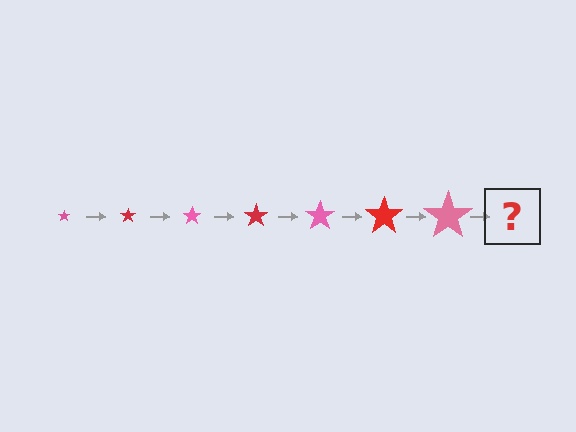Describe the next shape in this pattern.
It should be a red star, larger than the previous one.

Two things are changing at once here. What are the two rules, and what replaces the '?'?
The two rules are that the star grows larger each step and the color cycles through pink and red. The '?' should be a red star, larger than the previous one.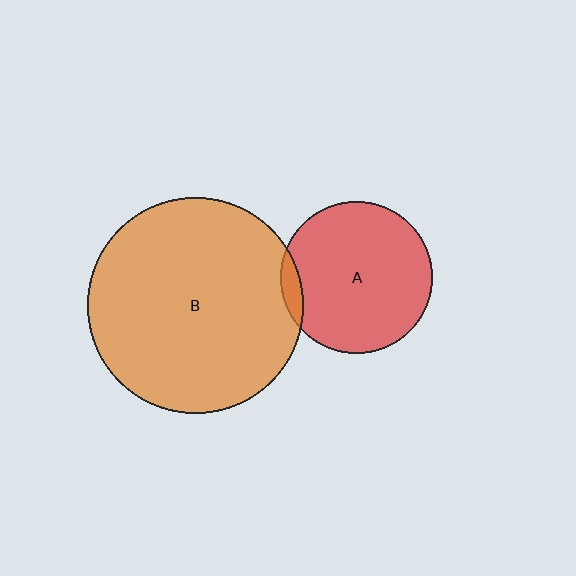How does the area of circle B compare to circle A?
Approximately 2.0 times.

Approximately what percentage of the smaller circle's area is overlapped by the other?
Approximately 5%.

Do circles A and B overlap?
Yes.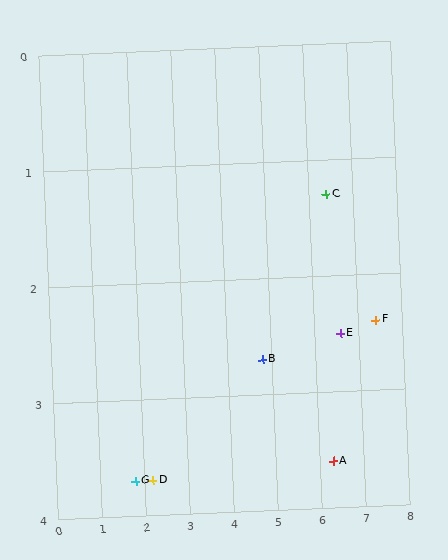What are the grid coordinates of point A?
Point A is at approximately (6.3, 3.6).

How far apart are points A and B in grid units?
Points A and B are about 1.7 grid units apart.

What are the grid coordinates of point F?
Point F is at approximately (7.4, 2.4).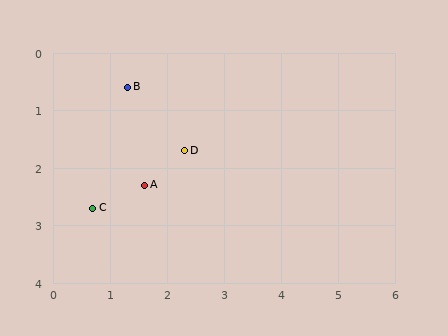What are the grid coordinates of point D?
Point D is at approximately (2.3, 1.7).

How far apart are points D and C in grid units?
Points D and C are about 1.9 grid units apart.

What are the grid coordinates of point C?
Point C is at approximately (0.7, 2.7).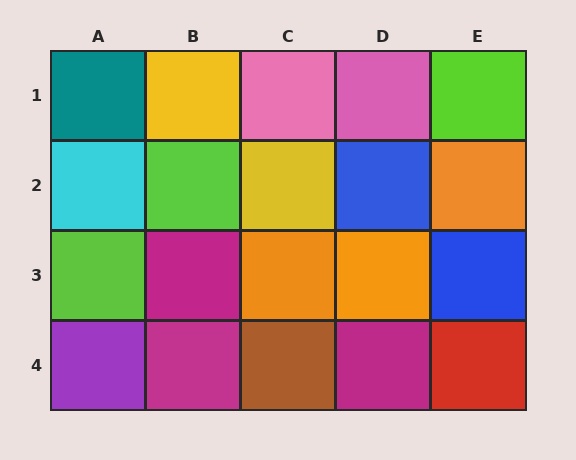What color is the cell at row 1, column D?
Pink.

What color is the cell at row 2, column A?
Cyan.